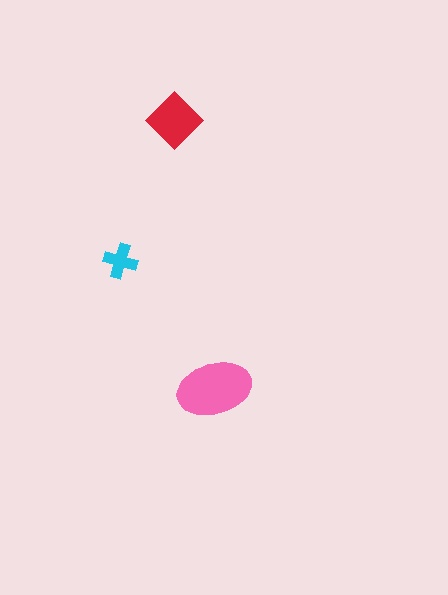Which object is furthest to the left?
The cyan cross is leftmost.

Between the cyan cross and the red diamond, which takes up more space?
The red diamond.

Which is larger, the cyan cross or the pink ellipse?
The pink ellipse.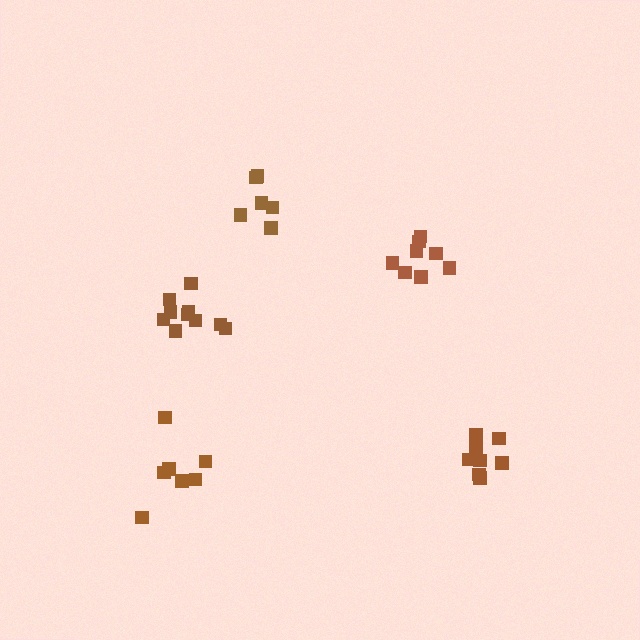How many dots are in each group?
Group 1: 8 dots, Group 2: 6 dots, Group 3: 8 dots, Group 4: 10 dots, Group 5: 7 dots (39 total).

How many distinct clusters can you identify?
There are 5 distinct clusters.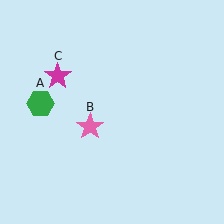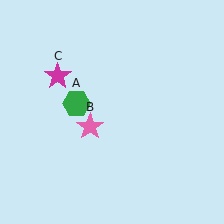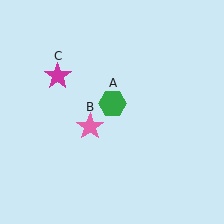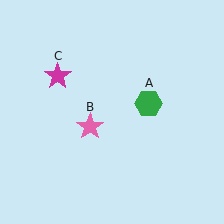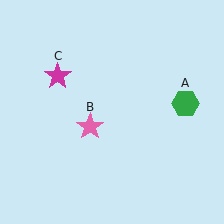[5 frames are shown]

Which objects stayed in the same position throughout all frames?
Pink star (object B) and magenta star (object C) remained stationary.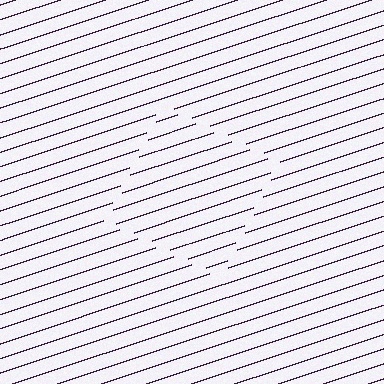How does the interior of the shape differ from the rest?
The interior of the shape contains the same grating, shifted by half a period — the contour is defined by the phase discontinuity where line-ends from the inner and outer gratings abut.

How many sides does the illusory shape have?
4 sides — the line-ends trace a square.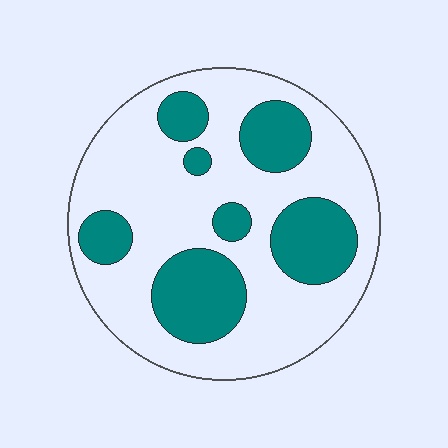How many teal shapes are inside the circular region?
7.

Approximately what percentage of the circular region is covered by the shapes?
Approximately 30%.